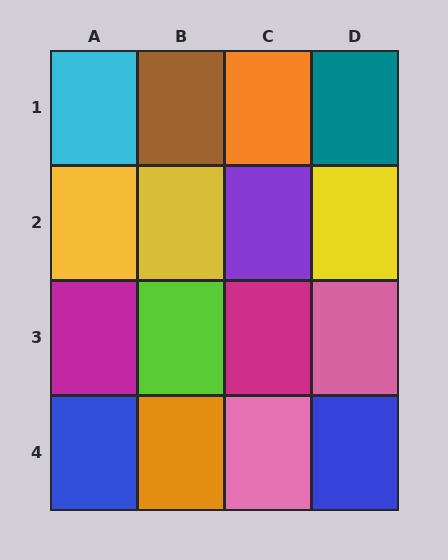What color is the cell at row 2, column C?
Purple.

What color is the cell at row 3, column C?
Magenta.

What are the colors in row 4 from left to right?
Blue, orange, pink, blue.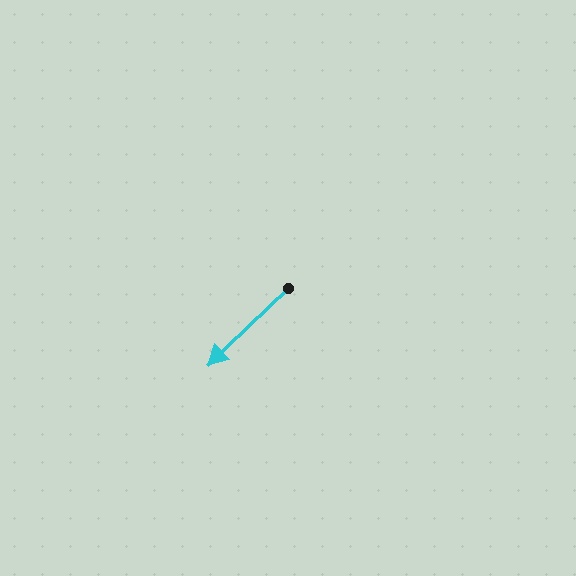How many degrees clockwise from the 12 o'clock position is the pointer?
Approximately 226 degrees.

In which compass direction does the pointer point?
Southwest.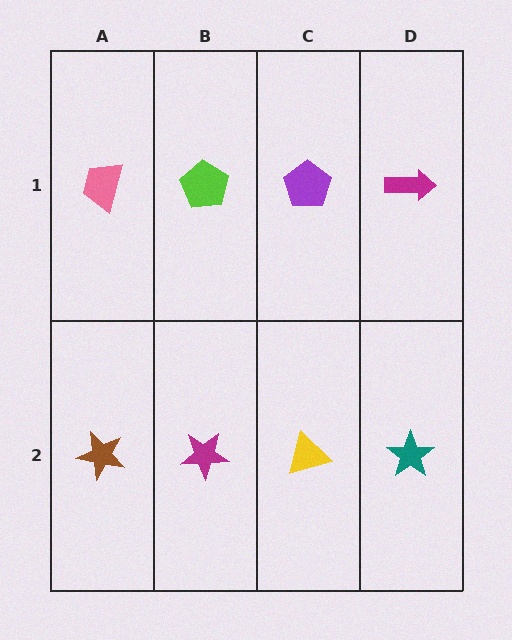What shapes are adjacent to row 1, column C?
A yellow triangle (row 2, column C), a lime pentagon (row 1, column B), a magenta arrow (row 1, column D).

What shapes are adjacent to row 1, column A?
A brown star (row 2, column A), a lime pentagon (row 1, column B).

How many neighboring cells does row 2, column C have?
3.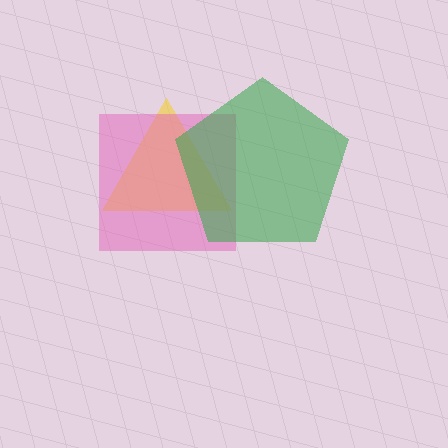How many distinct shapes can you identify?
There are 3 distinct shapes: a yellow triangle, a pink square, a green pentagon.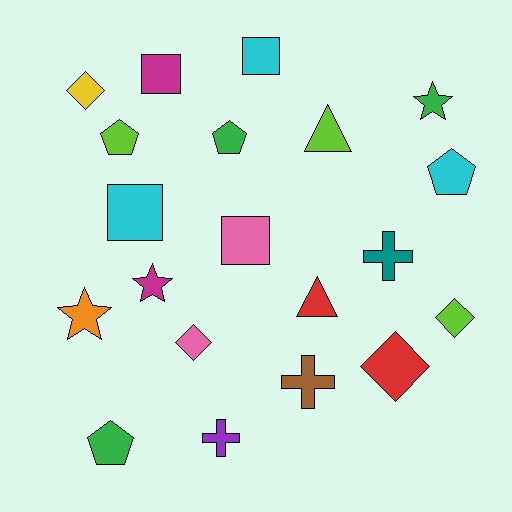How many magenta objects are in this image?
There are 2 magenta objects.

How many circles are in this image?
There are no circles.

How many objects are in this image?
There are 20 objects.